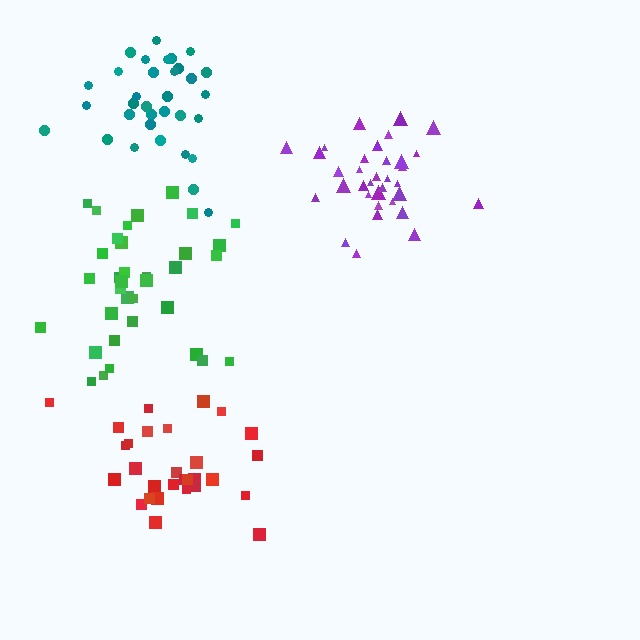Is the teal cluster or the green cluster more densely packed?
Green.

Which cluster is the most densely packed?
Purple.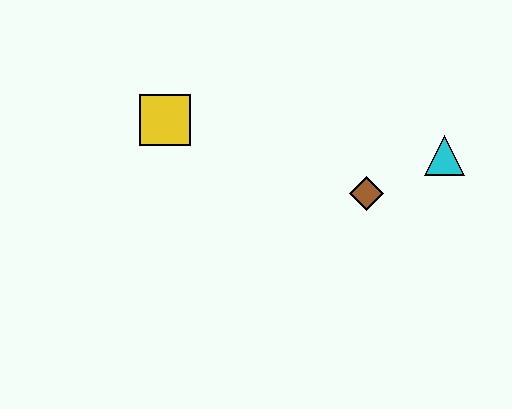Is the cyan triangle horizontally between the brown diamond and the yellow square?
No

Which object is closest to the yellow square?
The brown diamond is closest to the yellow square.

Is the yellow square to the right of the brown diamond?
No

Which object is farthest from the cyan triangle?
The yellow square is farthest from the cyan triangle.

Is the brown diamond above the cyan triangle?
No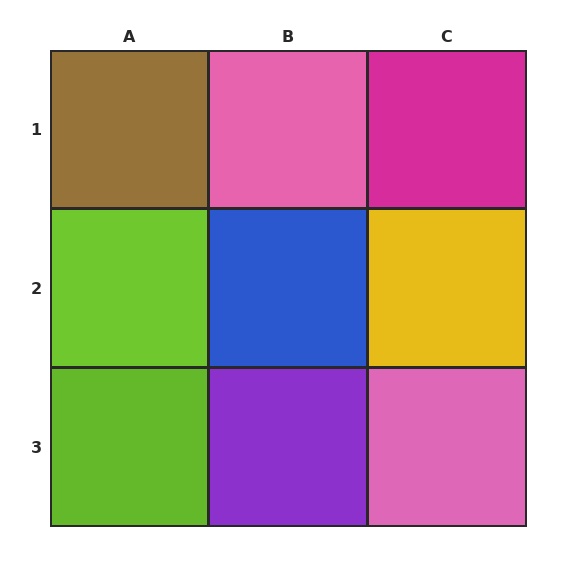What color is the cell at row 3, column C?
Pink.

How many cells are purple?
1 cell is purple.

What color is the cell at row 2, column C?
Yellow.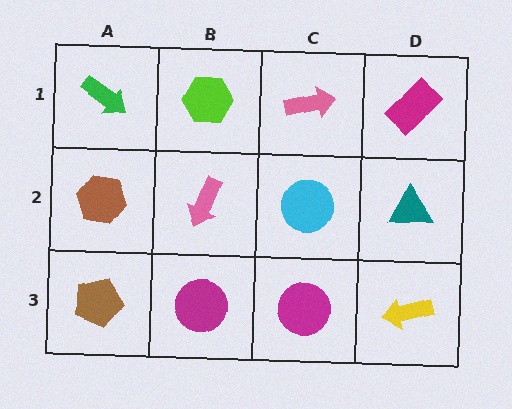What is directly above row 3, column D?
A teal triangle.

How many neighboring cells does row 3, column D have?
2.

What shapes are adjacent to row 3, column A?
A brown hexagon (row 2, column A), a magenta circle (row 3, column B).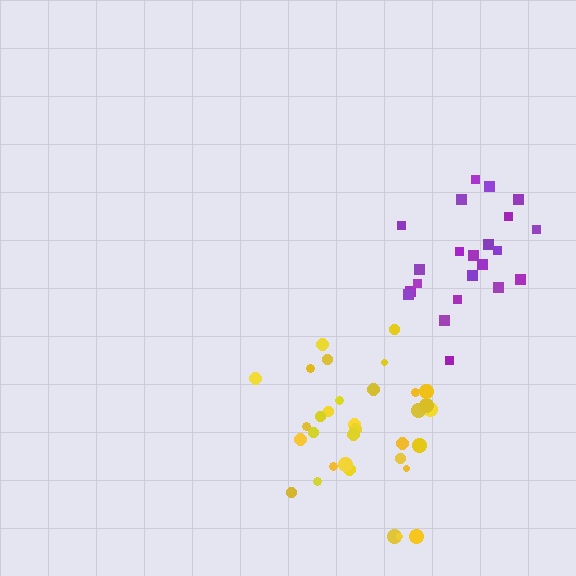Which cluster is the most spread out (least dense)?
Yellow.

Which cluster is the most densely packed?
Purple.